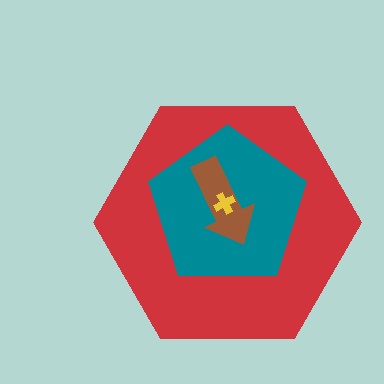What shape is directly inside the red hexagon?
The teal pentagon.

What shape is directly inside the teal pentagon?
The brown arrow.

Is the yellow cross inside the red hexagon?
Yes.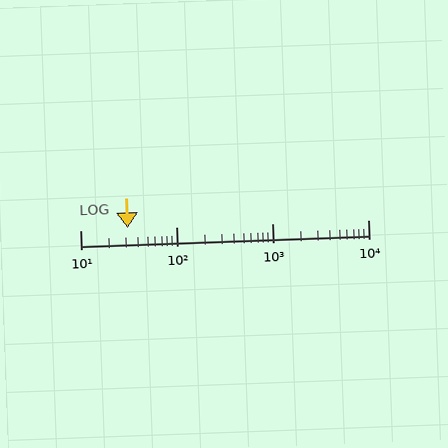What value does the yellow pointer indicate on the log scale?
The pointer indicates approximately 31.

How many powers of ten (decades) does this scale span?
The scale spans 3 decades, from 10 to 10000.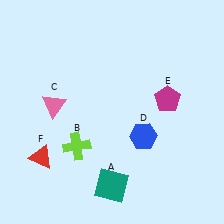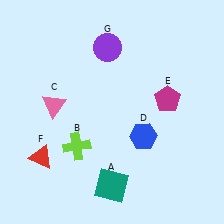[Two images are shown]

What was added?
A purple circle (G) was added in Image 2.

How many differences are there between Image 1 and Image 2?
There is 1 difference between the two images.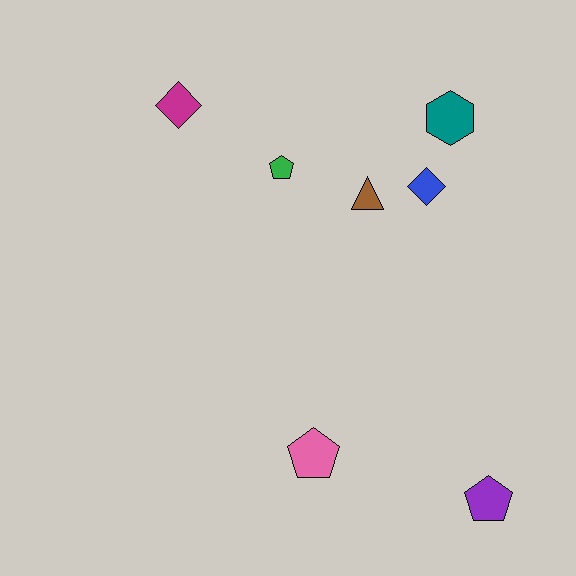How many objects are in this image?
There are 7 objects.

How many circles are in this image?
There are no circles.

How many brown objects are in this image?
There is 1 brown object.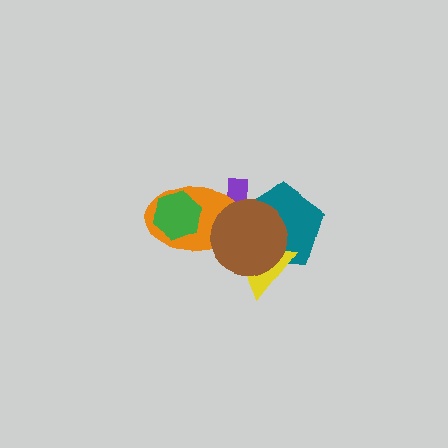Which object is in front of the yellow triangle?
The brown circle is in front of the yellow triangle.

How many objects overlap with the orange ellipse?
3 objects overlap with the orange ellipse.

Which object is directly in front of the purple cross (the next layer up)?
The teal pentagon is directly in front of the purple cross.